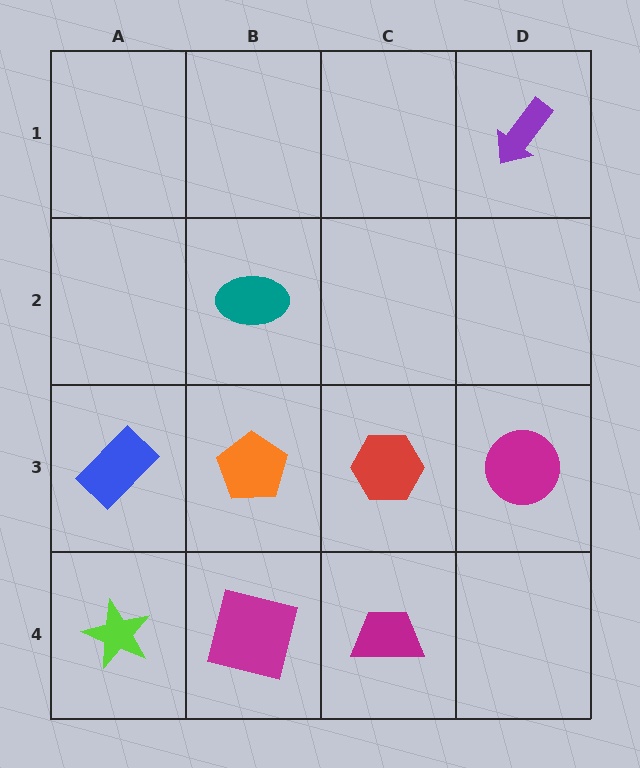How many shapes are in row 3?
4 shapes.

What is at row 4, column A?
A lime star.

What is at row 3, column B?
An orange pentagon.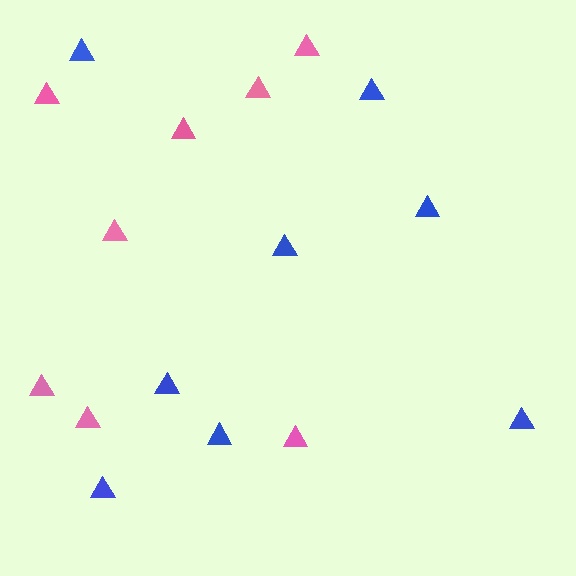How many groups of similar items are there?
There are 2 groups: one group of blue triangles (8) and one group of pink triangles (8).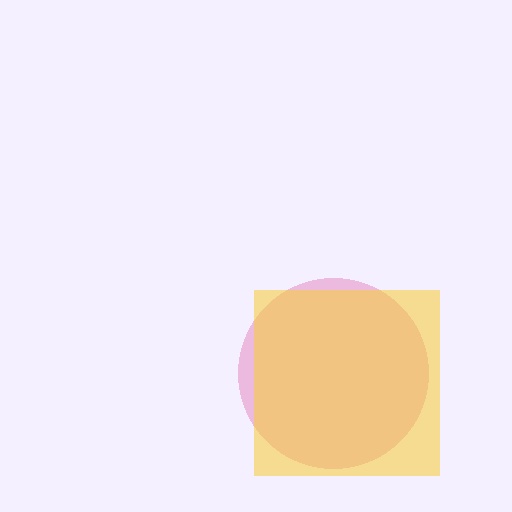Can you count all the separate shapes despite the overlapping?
Yes, there are 2 separate shapes.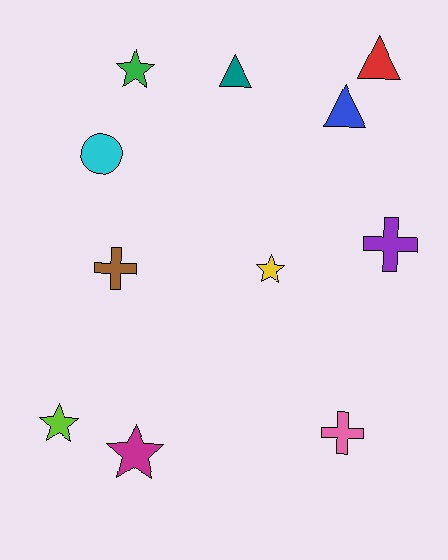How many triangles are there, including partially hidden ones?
There are 3 triangles.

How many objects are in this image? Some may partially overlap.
There are 11 objects.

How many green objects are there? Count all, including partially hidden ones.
There is 1 green object.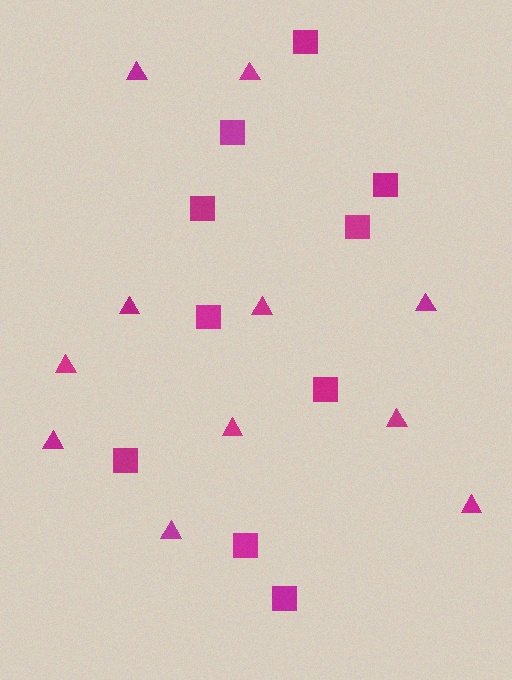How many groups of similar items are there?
There are 2 groups: one group of triangles (11) and one group of squares (10).